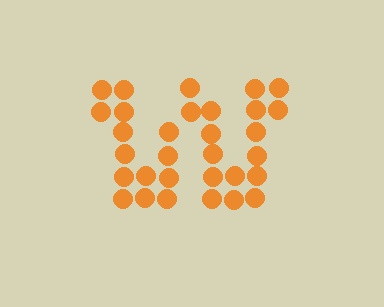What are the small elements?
The small elements are circles.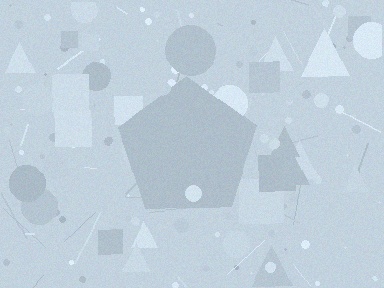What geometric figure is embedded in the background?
A pentagon is embedded in the background.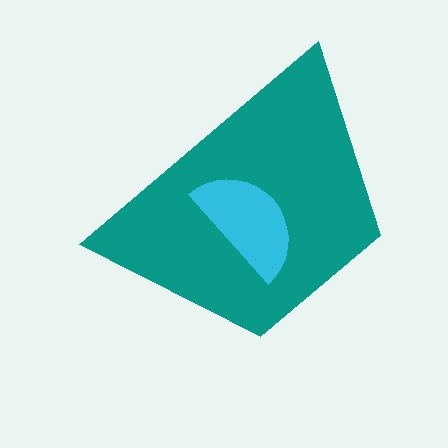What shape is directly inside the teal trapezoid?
The cyan semicircle.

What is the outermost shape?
The teal trapezoid.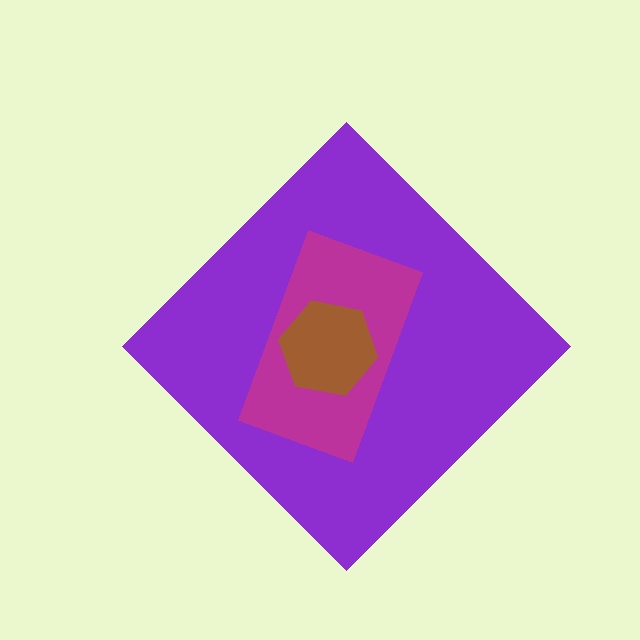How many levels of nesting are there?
3.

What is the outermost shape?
The purple diamond.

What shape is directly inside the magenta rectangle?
The brown hexagon.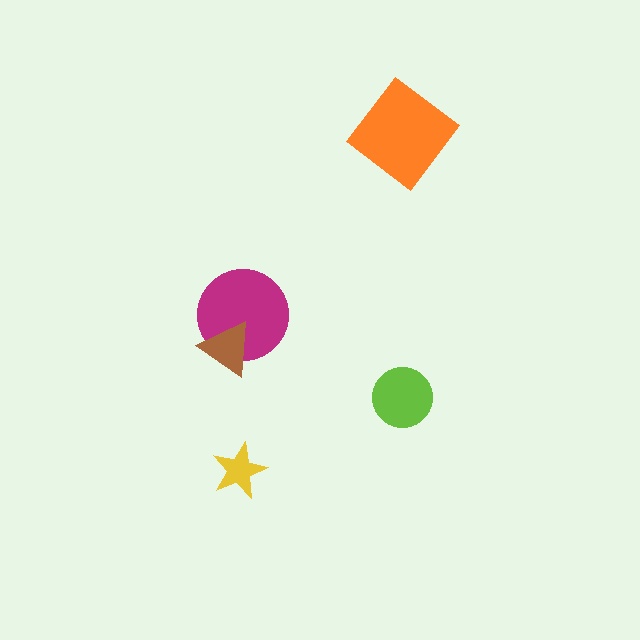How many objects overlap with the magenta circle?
1 object overlaps with the magenta circle.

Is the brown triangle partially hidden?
No, no other shape covers it.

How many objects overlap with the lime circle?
0 objects overlap with the lime circle.